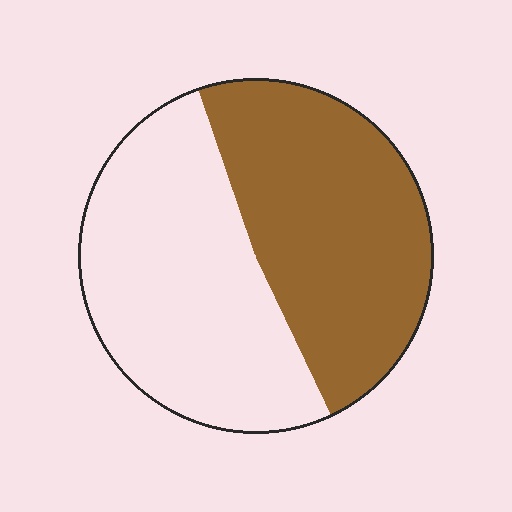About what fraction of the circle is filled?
About one half (1/2).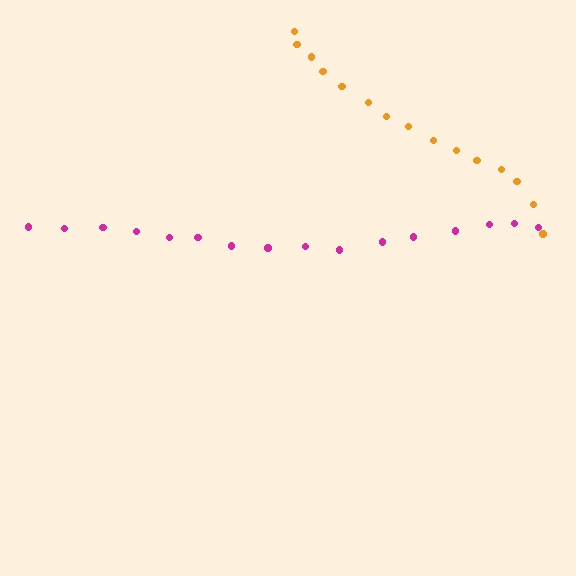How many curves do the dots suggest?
There are 2 distinct paths.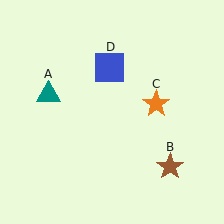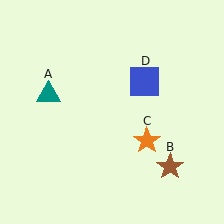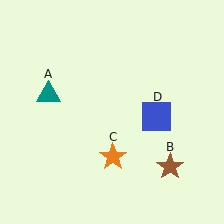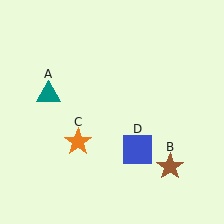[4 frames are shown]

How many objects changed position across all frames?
2 objects changed position: orange star (object C), blue square (object D).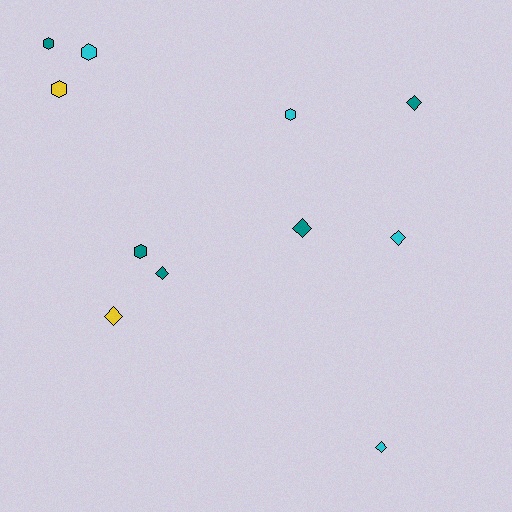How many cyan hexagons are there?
There are 2 cyan hexagons.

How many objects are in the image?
There are 11 objects.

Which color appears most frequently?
Teal, with 5 objects.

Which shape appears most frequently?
Diamond, with 6 objects.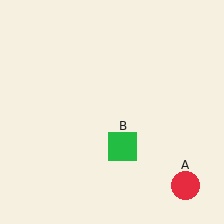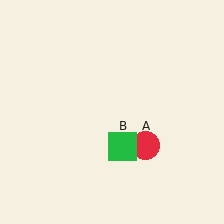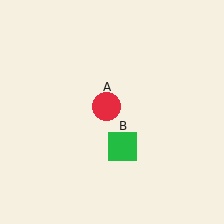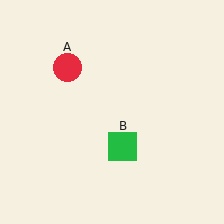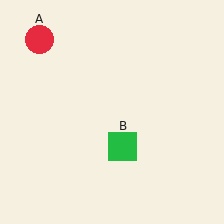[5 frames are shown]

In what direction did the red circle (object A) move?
The red circle (object A) moved up and to the left.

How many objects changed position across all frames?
1 object changed position: red circle (object A).